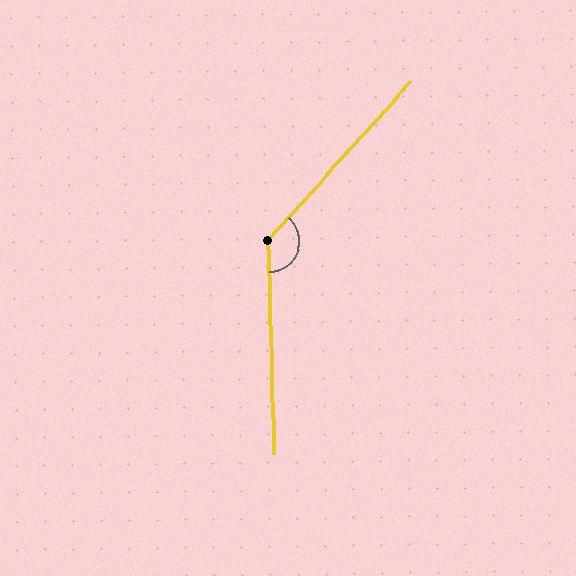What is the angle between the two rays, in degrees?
Approximately 137 degrees.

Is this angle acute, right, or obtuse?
It is obtuse.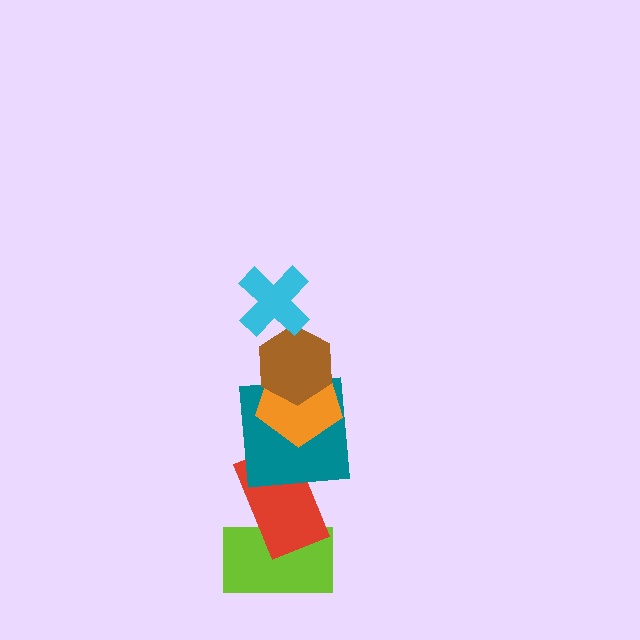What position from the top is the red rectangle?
The red rectangle is 5th from the top.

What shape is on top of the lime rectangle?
The red rectangle is on top of the lime rectangle.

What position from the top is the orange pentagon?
The orange pentagon is 3rd from the top.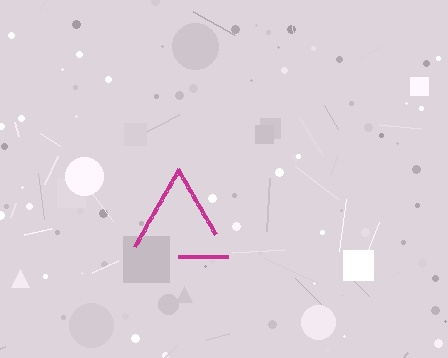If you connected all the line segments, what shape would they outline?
They would outline a triangle.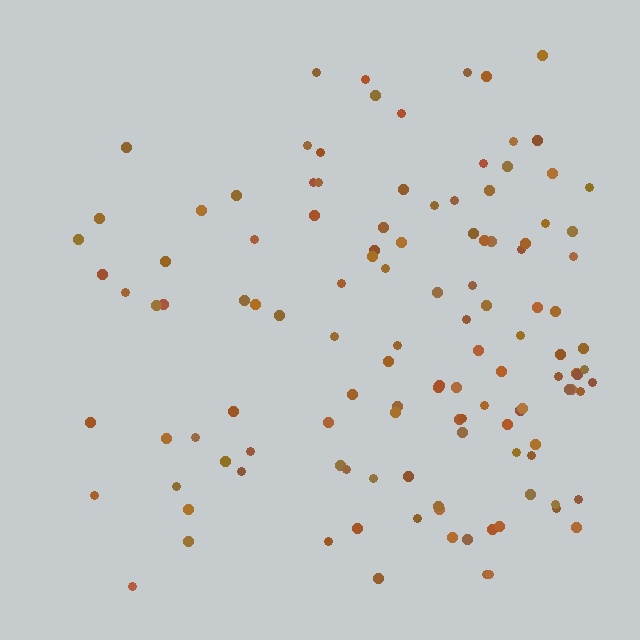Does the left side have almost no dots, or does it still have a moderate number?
Still a moderate number, just noticeably fewer than the right.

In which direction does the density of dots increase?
From left to right, with the right side densest.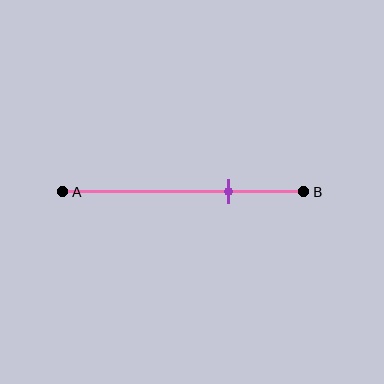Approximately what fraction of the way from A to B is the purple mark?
The purple mark is approximately 70% of the way from A to B.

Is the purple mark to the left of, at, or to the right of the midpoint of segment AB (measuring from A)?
The purple mark is to the right of the midpoint of segment AB.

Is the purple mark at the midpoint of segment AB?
No, the mark is at about 70% from A, not at the 50% midpoint.